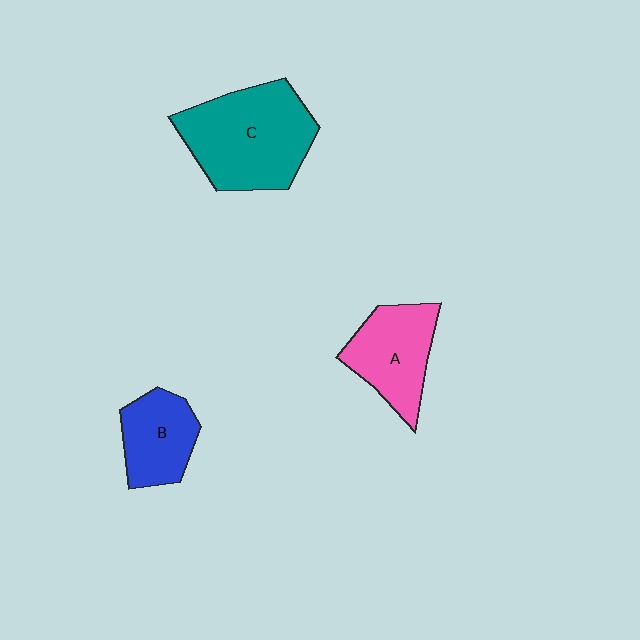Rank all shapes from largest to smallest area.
From largest to smallest: C (teal), A (pink), B (blue).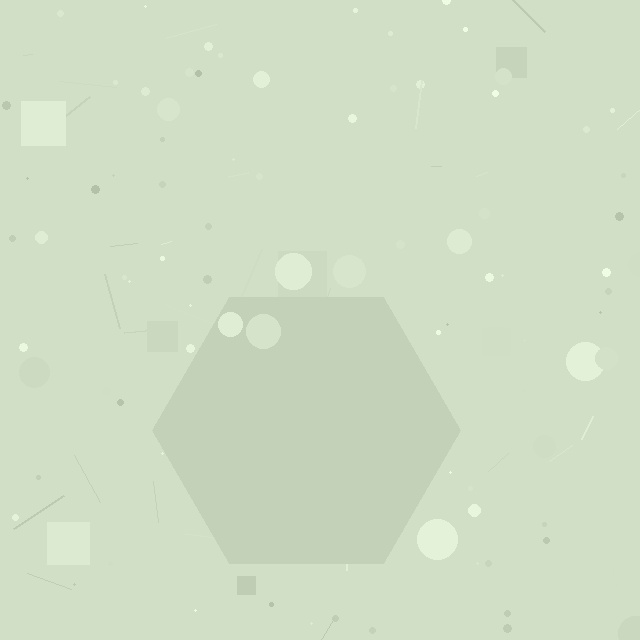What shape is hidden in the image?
A hexagon is hidden in the image.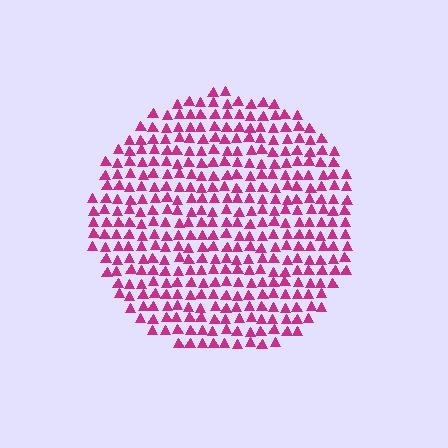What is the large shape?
The large shape is a circle.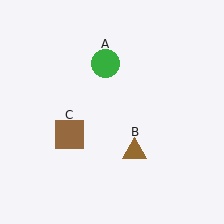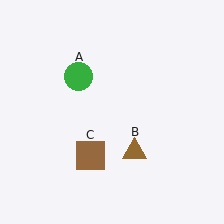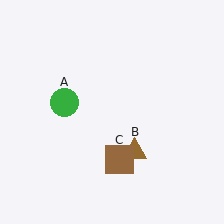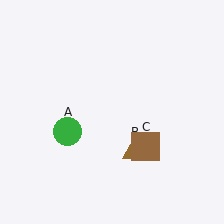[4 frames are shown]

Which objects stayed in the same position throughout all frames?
Brown triangle (object B) remained stationary.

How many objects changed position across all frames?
2 objects changed position: green circle (object A), brown square (object C).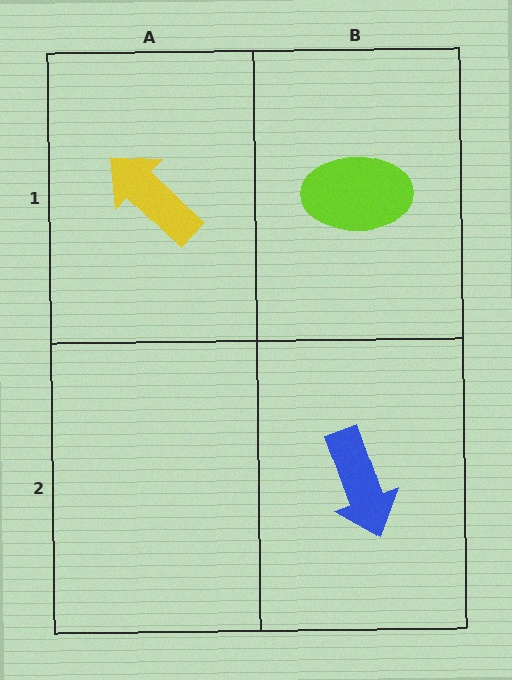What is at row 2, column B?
A blue arrow.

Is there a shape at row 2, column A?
No, that cell is empty.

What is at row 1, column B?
A lime ellipse.